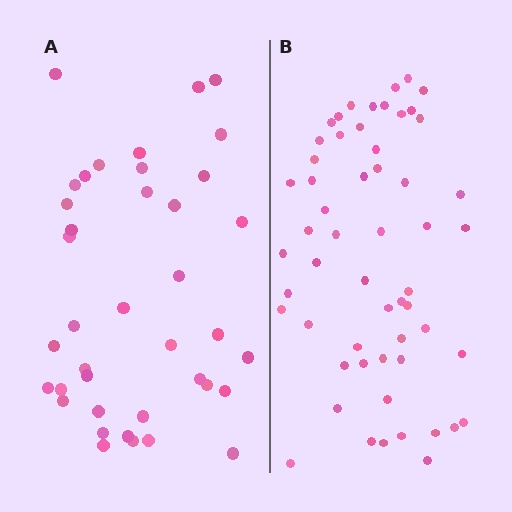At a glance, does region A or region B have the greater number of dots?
Region B (the right region) has more dots.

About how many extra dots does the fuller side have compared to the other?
Region B has approximately 15 more dots than region A.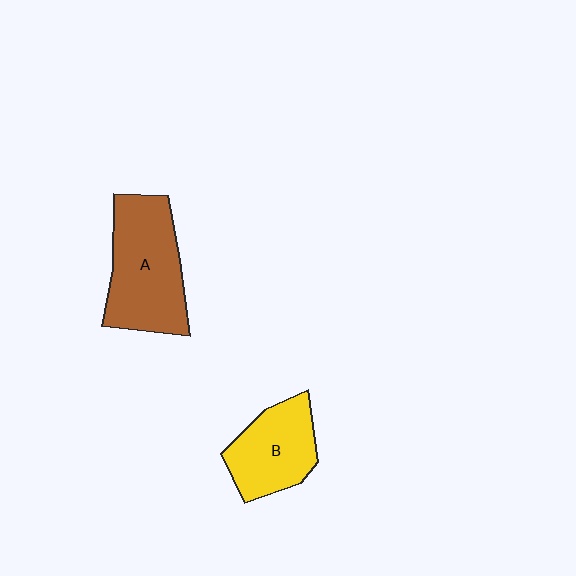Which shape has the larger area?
Shape A (brown).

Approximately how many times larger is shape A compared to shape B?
Approximately 1.4 times.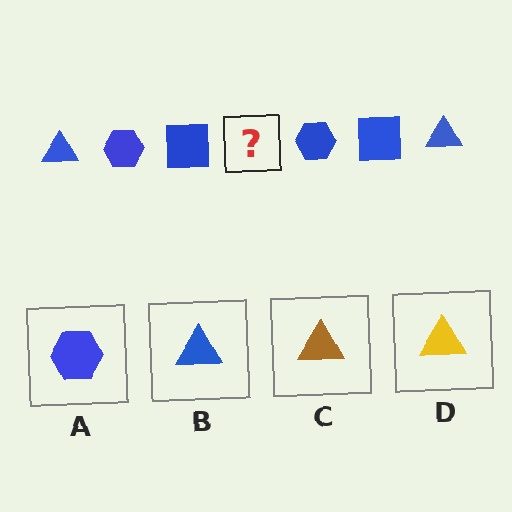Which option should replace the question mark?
Option B.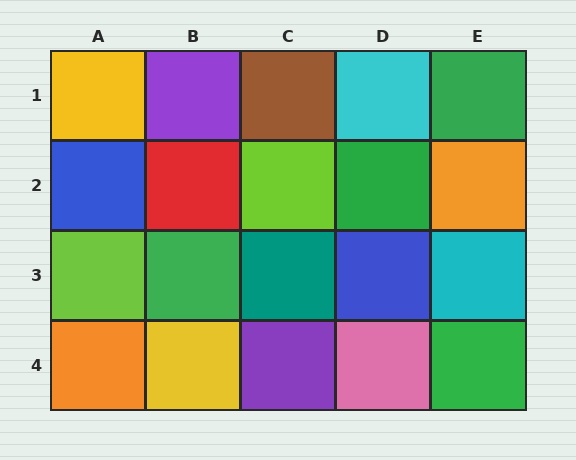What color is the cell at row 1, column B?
Purple.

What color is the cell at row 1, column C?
Brown.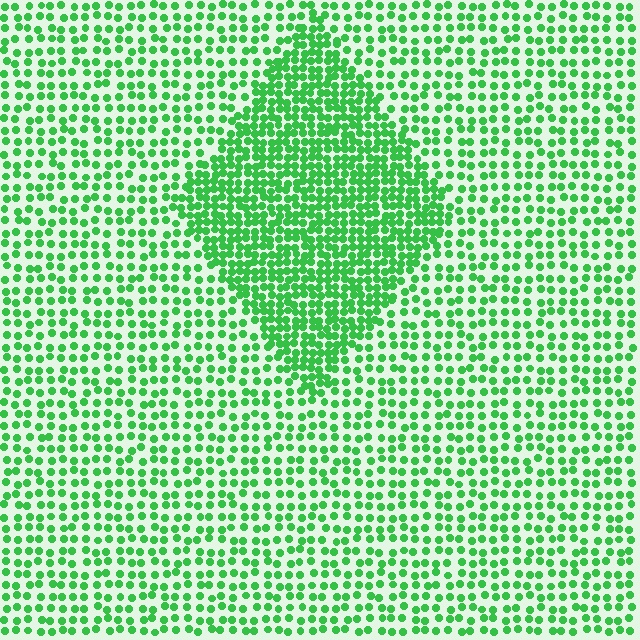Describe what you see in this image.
The image contains small green elements arranged at two different densities. A diamond-shaped region is visible where the elements are more densely packed than the surrounding area.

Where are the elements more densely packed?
The elements are more densely packed inside the diamond boundary.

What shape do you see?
I see a diamond.